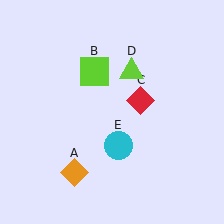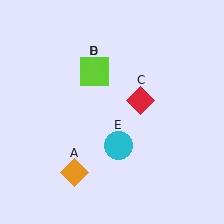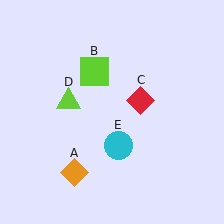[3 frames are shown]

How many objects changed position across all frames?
1 object changed position: lime triangle (object D).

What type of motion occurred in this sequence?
The lime triangle (object D) rotated counterclockwise around the center of the scene.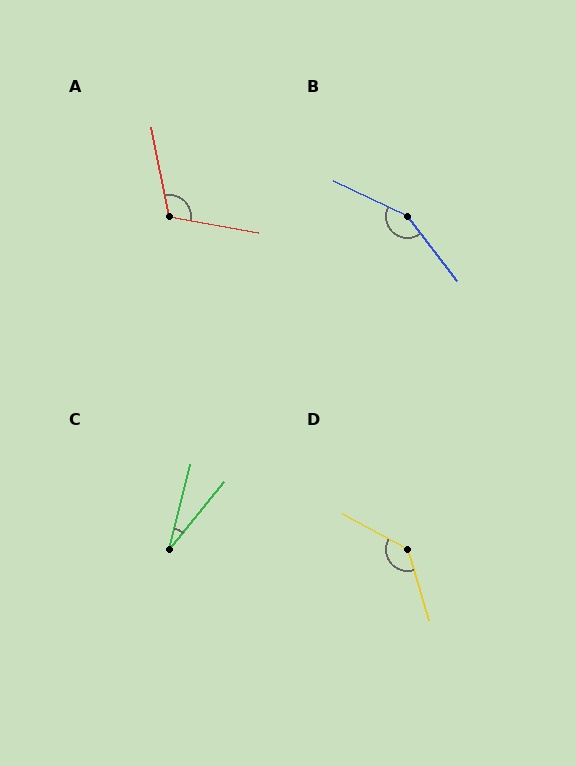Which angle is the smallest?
C, at approximately 25 degrees.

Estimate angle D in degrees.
Approximately 135 degrees.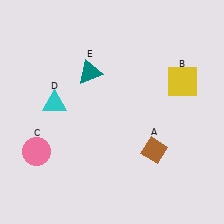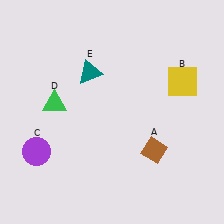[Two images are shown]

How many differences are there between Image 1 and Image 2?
There are 2 differences between the two images.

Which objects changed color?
C changed from pink to purple. D changed from cyan to green.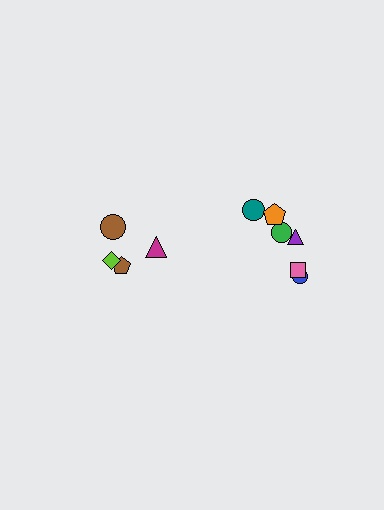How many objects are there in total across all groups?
There are 10 objects.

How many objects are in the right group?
There are 6 objects.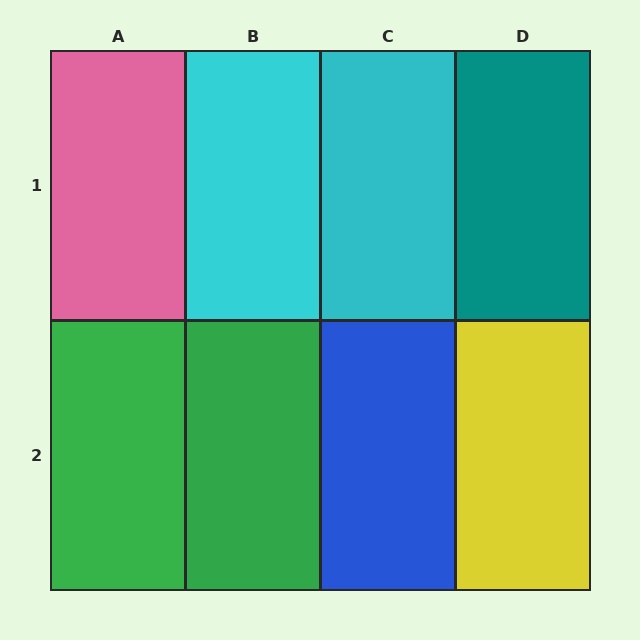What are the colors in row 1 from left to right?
Pink, cyan, cyan, teal.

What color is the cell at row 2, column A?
Green.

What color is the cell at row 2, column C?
Blue.